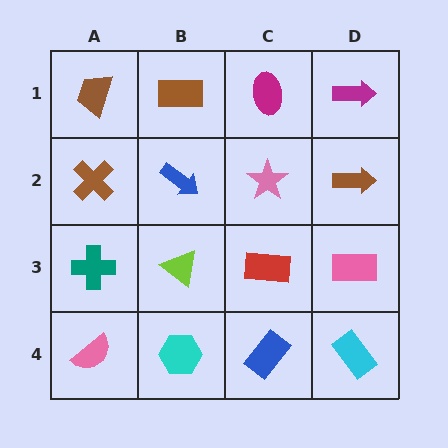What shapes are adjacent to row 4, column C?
A red rectangle (row 3, column C), a cyan hexagon (row 4, column B), a cyan rectangle (row 4, column D).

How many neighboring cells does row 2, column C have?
4.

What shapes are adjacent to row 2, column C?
A magenta ellipse (row 1, column C), a red rectangle (row 3, column C), a blue arrow (row 2, column B), a brown arrow (row 2, column D).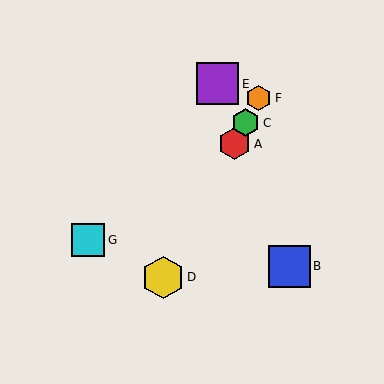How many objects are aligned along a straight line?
4 objects (A, C, D, F) are aligned along a straight line.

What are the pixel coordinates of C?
Object C is at (246, 123).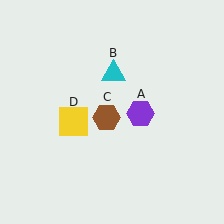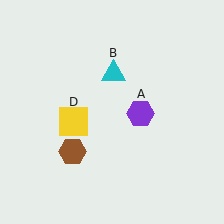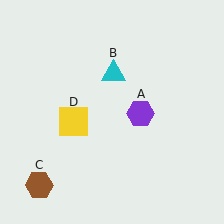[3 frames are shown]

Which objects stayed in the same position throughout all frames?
Purple hexagon (object A) and cyan triangle (object B) and yellow square (object D) remained stationary.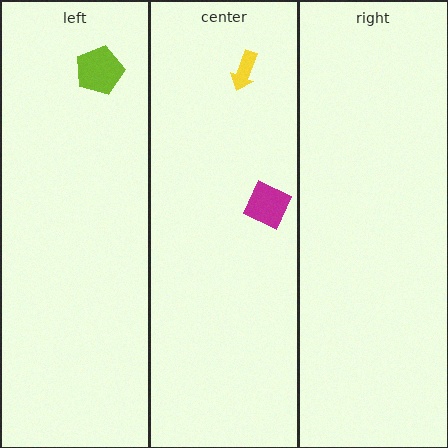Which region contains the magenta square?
The center region.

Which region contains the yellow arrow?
The center region.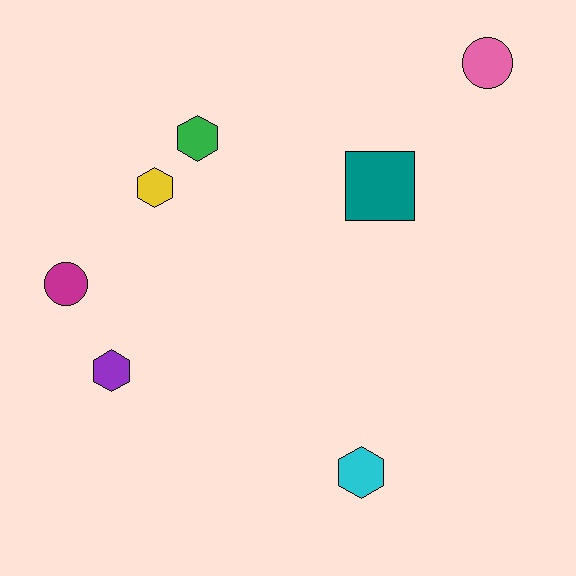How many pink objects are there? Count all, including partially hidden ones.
There is 1 pink object.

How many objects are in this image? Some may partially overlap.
There are 7 objects.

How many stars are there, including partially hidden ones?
There are no stars.